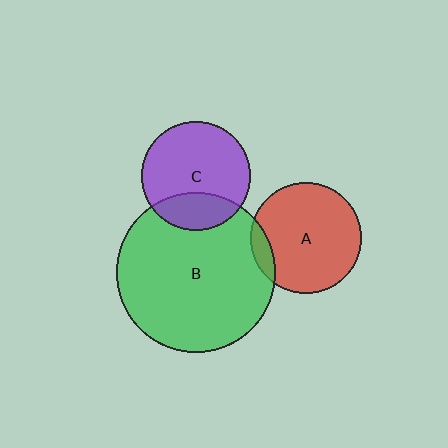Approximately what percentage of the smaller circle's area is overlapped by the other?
Approximately 25%.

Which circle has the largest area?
Circle B (green).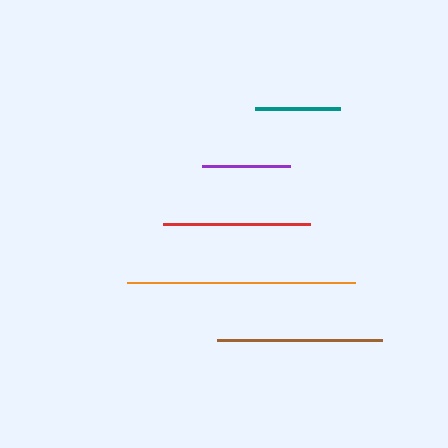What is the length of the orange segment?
The orange segment is approximately 229 pixels long.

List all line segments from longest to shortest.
From longest to shortest: orange, brown, red, purple, teal.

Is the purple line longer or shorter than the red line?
The red line is longer than the purple line.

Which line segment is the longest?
The orange line is the longest at approximately 229 pixels.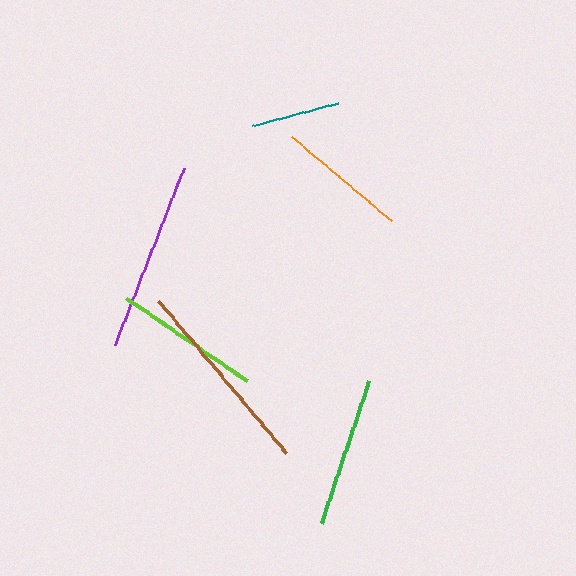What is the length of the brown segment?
The brown segment is approximately 199 pixels long.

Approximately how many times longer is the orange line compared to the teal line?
The orange line is approximately 1.5 times the length of the teal line.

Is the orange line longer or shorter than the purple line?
The purple line is longer than the orange line.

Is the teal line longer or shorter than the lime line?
The lime line is longer than the teal line.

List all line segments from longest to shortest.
From longest to shortest: brown, purple, green, lime, orange, teal.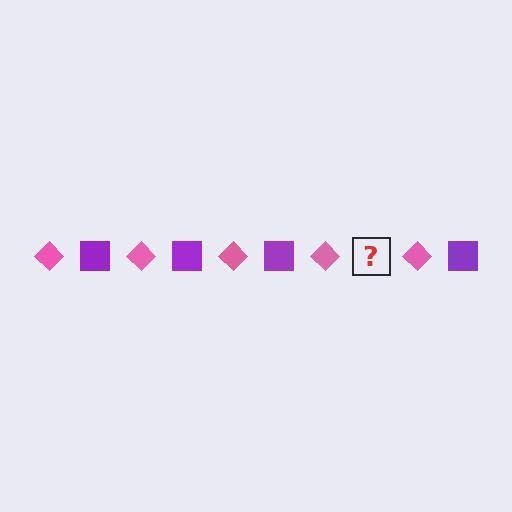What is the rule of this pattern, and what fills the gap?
The rule is that the pattern alternates between pink diamond and purple square. The gap should be filled with a purple square.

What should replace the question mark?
The question mark should be replaced with a purple square.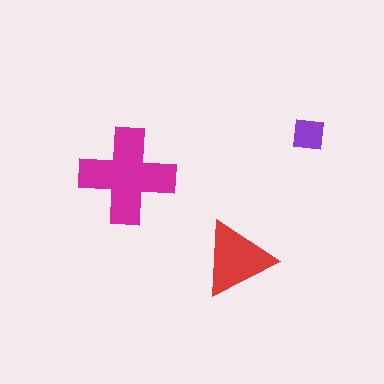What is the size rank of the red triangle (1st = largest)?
2nd.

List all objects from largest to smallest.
The magenta cross, the red triangle, the purple square.